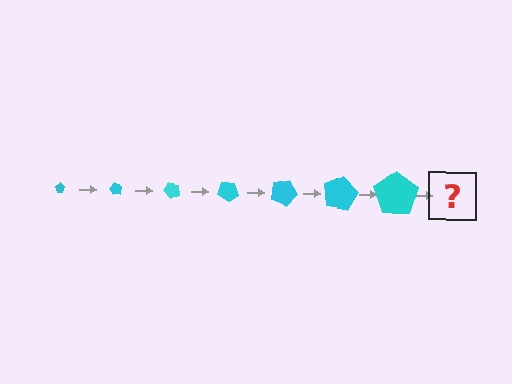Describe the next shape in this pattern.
It should be a pentagon, larger than the previous one and rotated 420 degrees from the start.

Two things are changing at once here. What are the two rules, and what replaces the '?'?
The two rules are that the pentagon grows larger each step and it rotates 60 degrees each step. The '?' should be a pentagon, larger than the previous one and rotated 420 degrees from the start.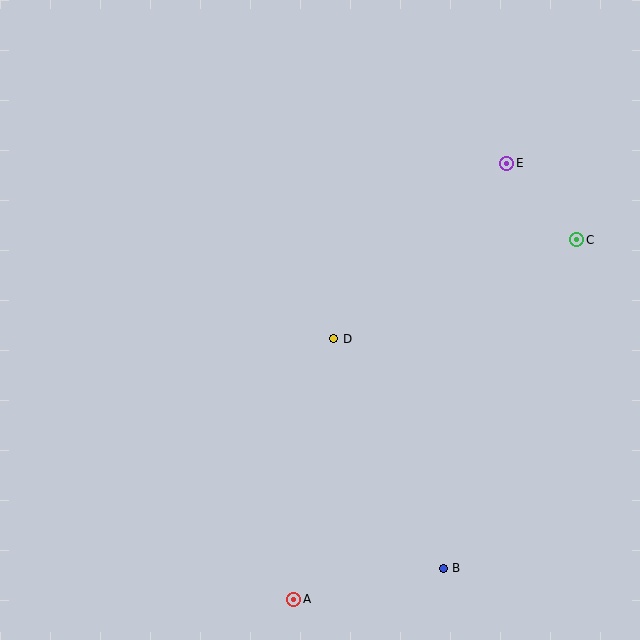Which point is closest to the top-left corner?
Point D is closest to the top-left corner.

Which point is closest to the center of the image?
Point D at (334, 339) is closest to the center.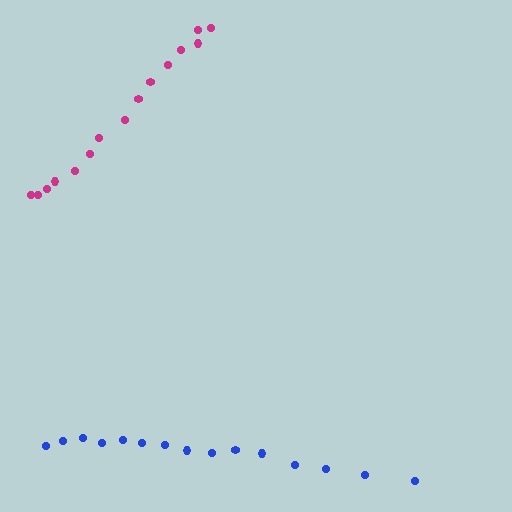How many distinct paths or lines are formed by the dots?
There are 2 distinct paths.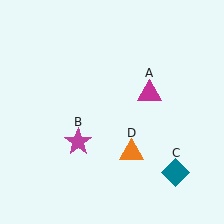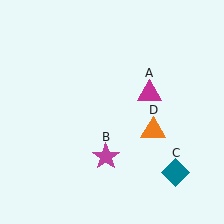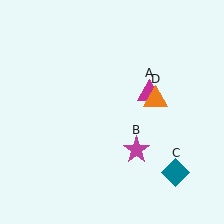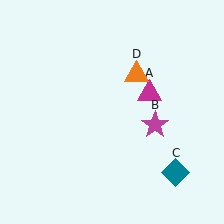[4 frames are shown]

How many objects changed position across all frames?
2 objects changed position: magenta star (object B), orange triangle (object D).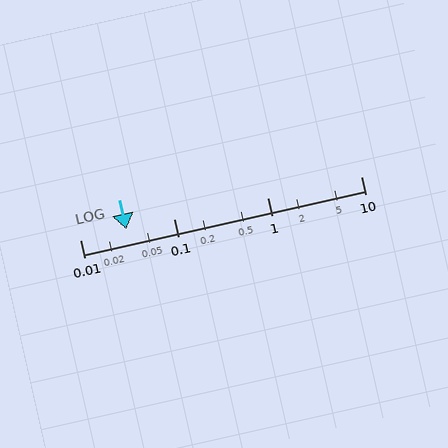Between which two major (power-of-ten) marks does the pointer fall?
The pointer is between 0.01 and 0.1.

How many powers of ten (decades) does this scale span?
The scale spans 3 decades, from 0.01 to 10.